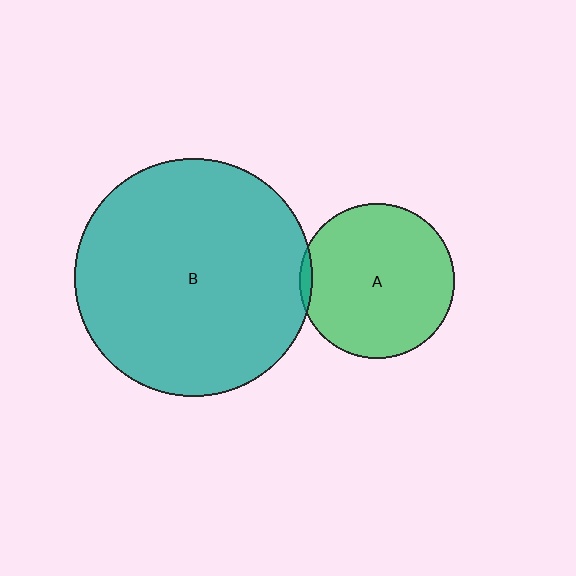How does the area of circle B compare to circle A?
Approximately 2.4 times.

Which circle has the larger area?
Circle B (teal).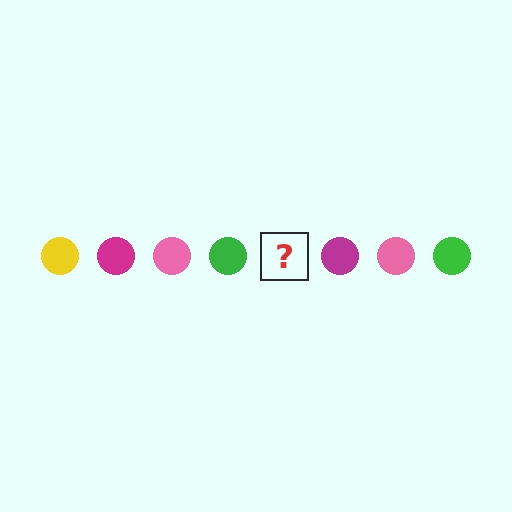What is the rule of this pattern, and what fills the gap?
The rule is that the pattern cycles through yellow, magenta, pink, green circles. The gap should be filled with a yellow circle.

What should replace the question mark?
The question mark should be replaced with a yellow circle.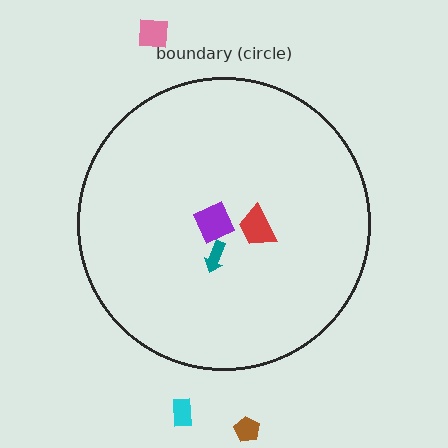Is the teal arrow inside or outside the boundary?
Inside.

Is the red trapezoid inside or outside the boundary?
Inside.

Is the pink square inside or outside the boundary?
Outside.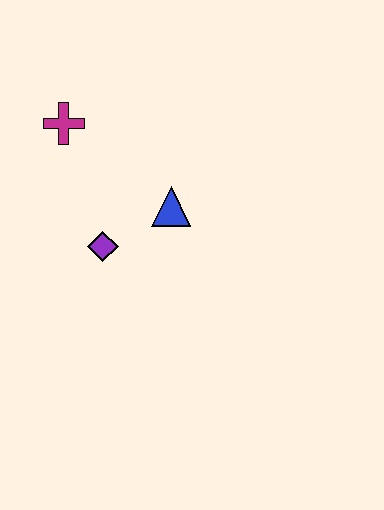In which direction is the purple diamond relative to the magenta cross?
The purple diamond is below the magenta cross.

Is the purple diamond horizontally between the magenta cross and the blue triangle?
Yes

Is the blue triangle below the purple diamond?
No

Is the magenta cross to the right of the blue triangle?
No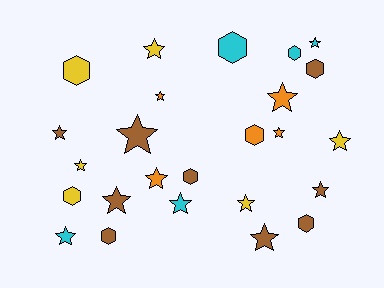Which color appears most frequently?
Brown, with 9 objects.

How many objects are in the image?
There are 25 objects.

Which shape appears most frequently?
Star, with 16 objects.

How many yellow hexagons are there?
There are 2 yellow hexagons.